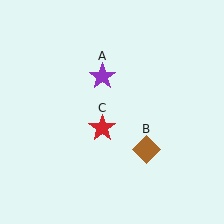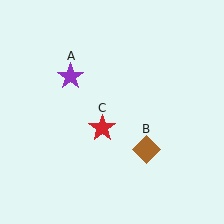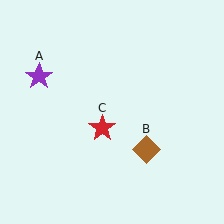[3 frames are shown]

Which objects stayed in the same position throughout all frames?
Brown diamond (object B) and red star (object C) remained stationary.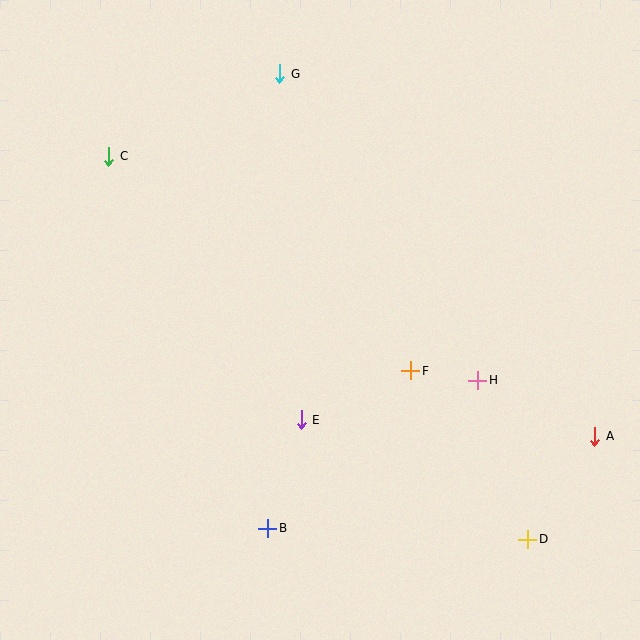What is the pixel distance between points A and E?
The distance between A and E is 294 pixels.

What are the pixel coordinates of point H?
Point H is at (478, 380).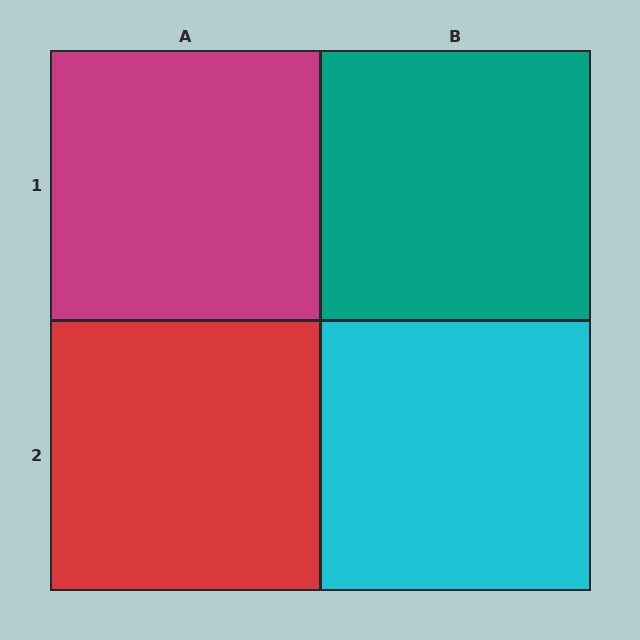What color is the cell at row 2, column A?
Red.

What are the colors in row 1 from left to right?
Magenta, teal.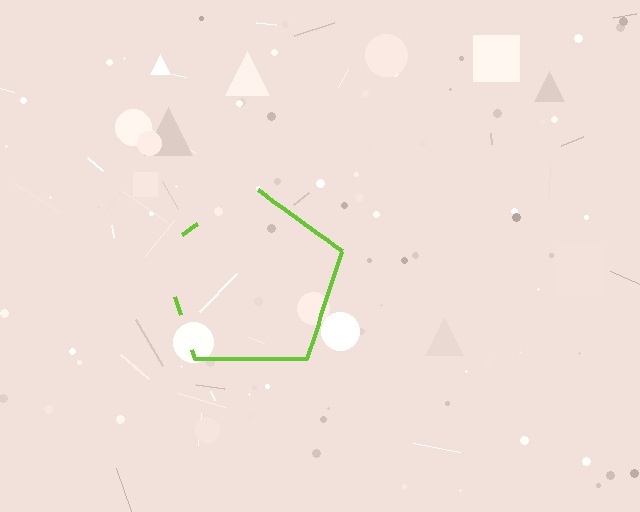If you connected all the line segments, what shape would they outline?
They would outline a pentagon.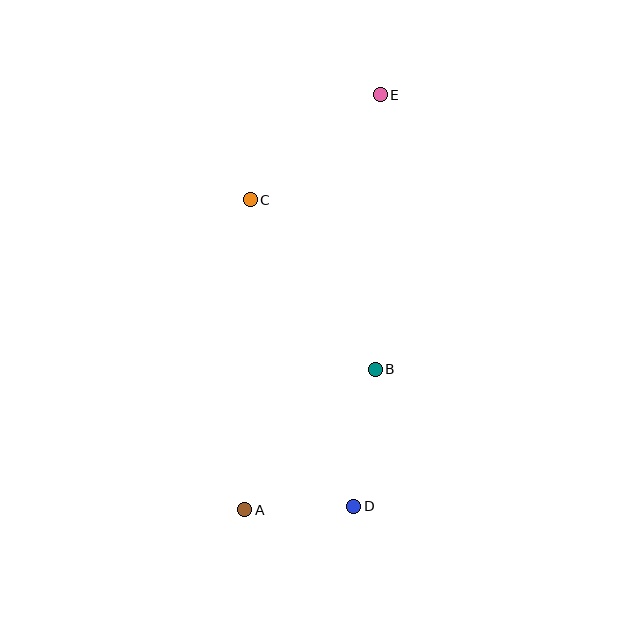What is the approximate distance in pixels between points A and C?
The distance between A and C is approximately 310 pixels.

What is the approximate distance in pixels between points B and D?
The distance between B and D is approximately 138 pixels.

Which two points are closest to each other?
Points A and D are closest to each other.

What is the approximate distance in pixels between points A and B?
The distance between A and B is approximately 192 pixels.